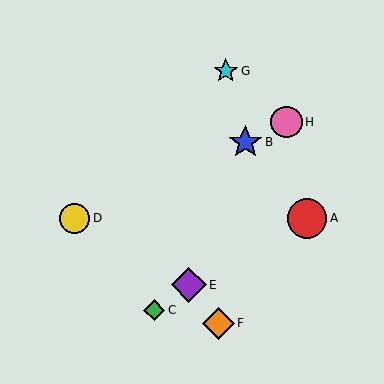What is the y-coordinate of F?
Object F is at y≈323.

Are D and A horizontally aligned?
Yes, both are at y≈218.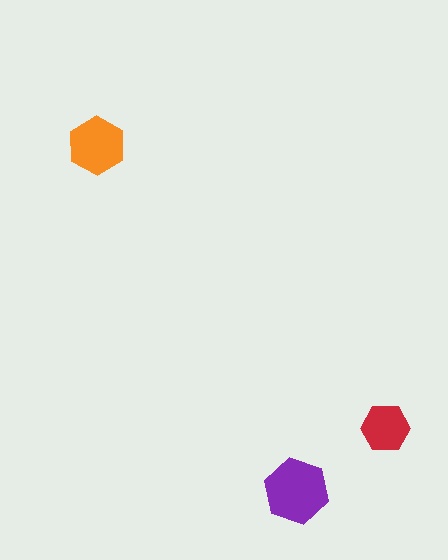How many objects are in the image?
There are 3 objects in the image.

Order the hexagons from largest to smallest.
the purple one, the orange one, the red one.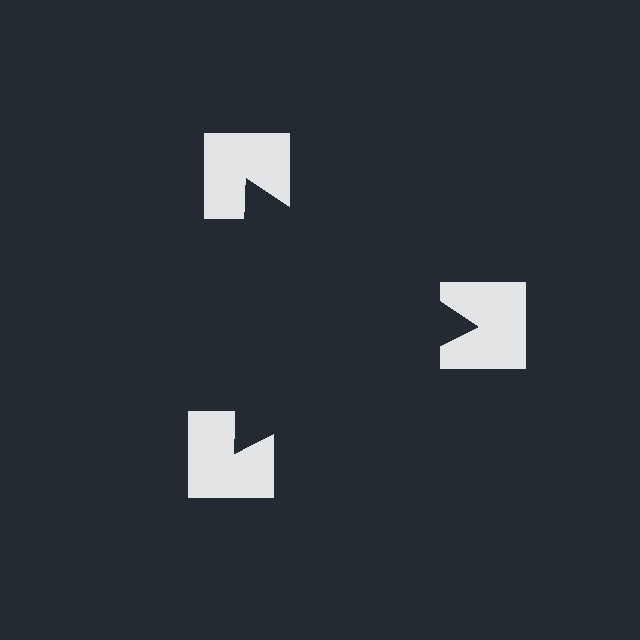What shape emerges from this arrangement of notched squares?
An illusory triangle — its edges are inferred from the aligned wedge cuts in the notched squares, not physically drawn.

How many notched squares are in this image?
There are 3 — one at each vertex of the illusory triangle.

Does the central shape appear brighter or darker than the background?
It typically appears slightly darker than the background, even though no actual brightness change is drawn.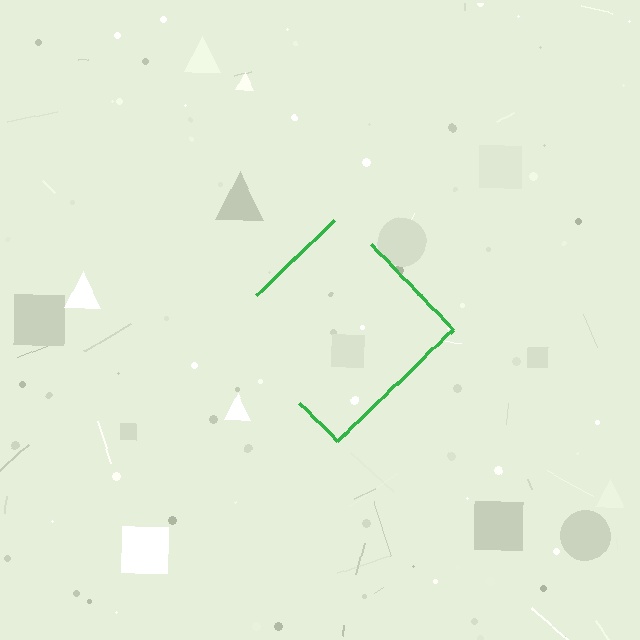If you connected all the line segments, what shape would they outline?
They would outline a diamond.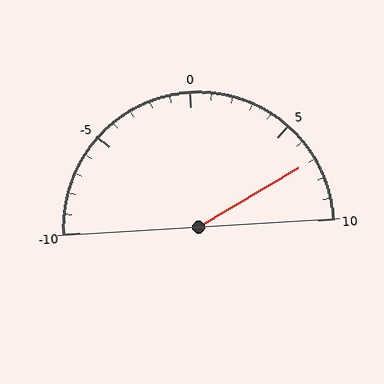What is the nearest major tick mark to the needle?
The nearest major tick mark is 5.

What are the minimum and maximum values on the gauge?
The gauge ranges from -10 to 10.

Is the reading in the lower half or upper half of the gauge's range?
The reading is in the upper half of the range (-10 to 10).